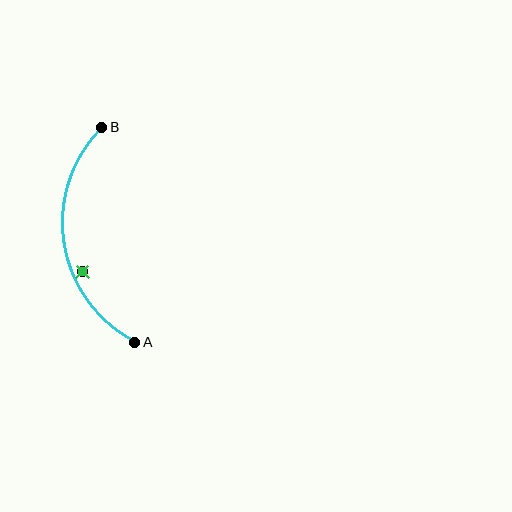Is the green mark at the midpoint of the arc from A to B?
No — the green mark does not lie on the arc at all. It sits slightly inside the curve.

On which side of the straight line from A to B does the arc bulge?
The arc bulges to the left of the straight line connecting A and B.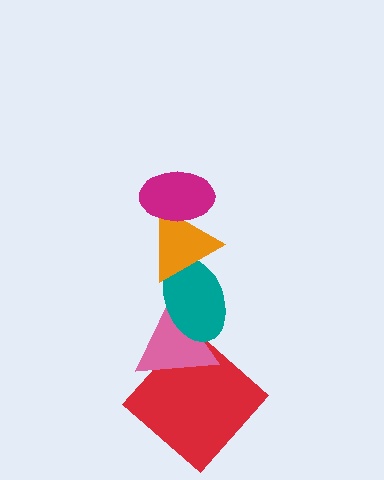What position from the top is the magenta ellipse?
The magenta ellipse is 1st from the top.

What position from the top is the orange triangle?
The orange triangle is 2nd from the top.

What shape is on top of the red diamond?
The pink triangle is on top of the red diamond.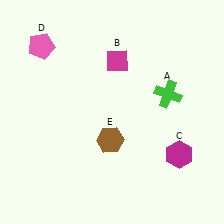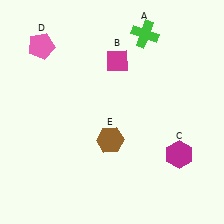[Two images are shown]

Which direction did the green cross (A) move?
The green cross (A) moved up.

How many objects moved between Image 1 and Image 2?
1 object moved between the two images.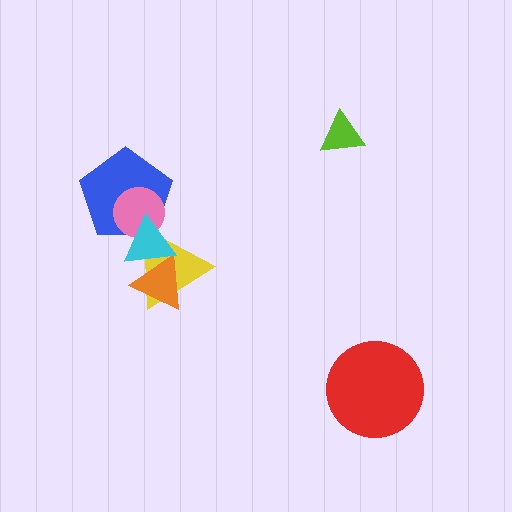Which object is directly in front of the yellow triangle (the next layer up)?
The orange triangle is directly in front of the yellow triangle.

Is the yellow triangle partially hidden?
Yes, it is partially covered by another shape.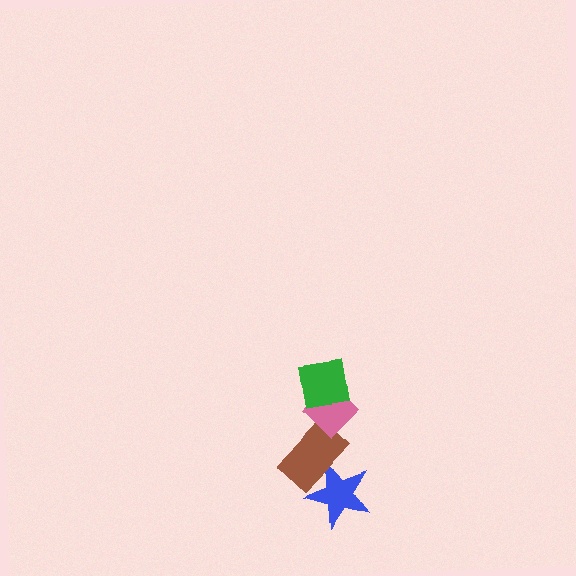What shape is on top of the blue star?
The brown rectangle is on top of the blue star.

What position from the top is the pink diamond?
The pink diamond is 2nd from the top.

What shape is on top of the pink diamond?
The green square is on top of the pink diamond.